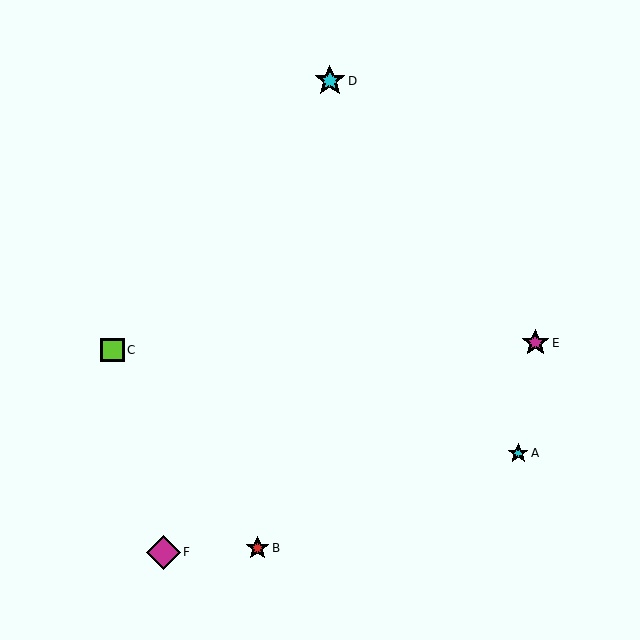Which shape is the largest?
The magenta diamond (labeled F) is the largest.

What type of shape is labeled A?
Shape A is a cyan star.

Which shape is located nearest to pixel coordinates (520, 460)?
The cyan star (labeled A) at (518, 453) is nearest to that location.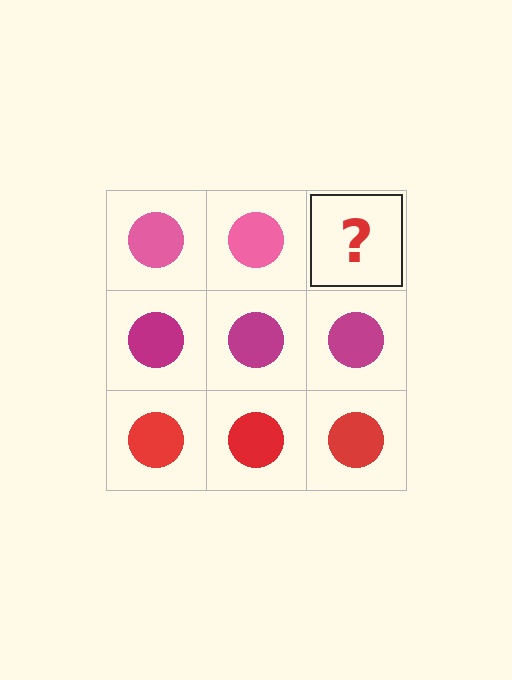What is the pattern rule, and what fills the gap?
The rule is that each row has a consistent color. The gap should be filled with a pink circle.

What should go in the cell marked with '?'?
The missing cell should contain a pink circle.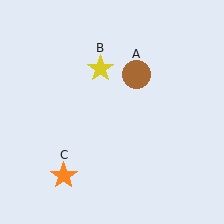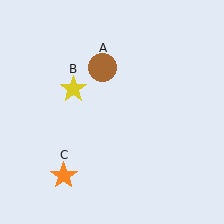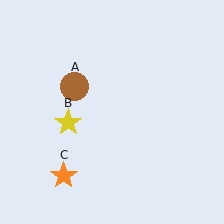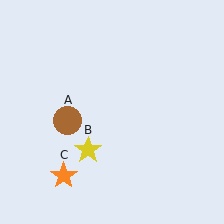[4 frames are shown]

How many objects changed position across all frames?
2 objects changed position: brown circle (object A), yellow star (object B).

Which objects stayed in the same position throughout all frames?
Orange star (object C) remained stationary.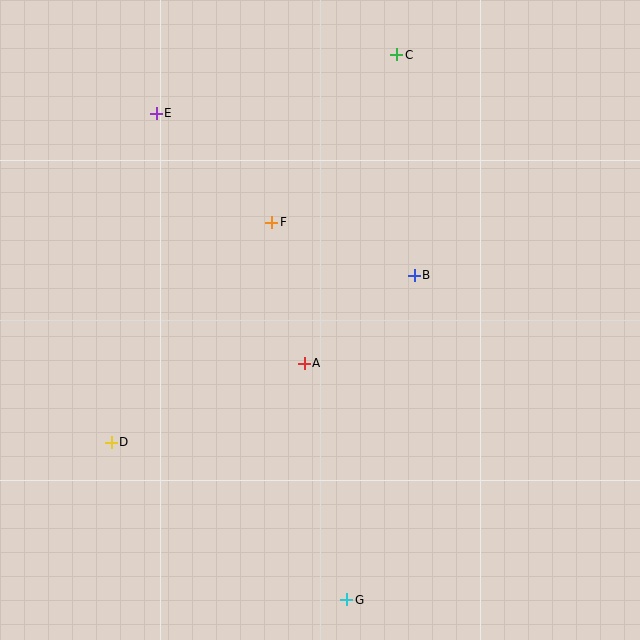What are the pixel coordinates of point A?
Point A is at (304, 363).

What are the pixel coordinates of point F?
Point F is at (272, 222).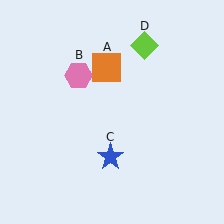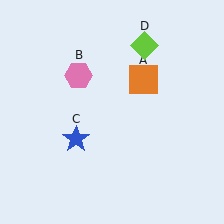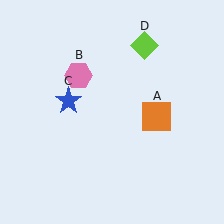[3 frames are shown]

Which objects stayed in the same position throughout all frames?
Pink hexagon (object B) and lime diamond (object D) remained stationary.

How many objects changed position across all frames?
2 objects changed position: orange square (object A), blue star (object C).